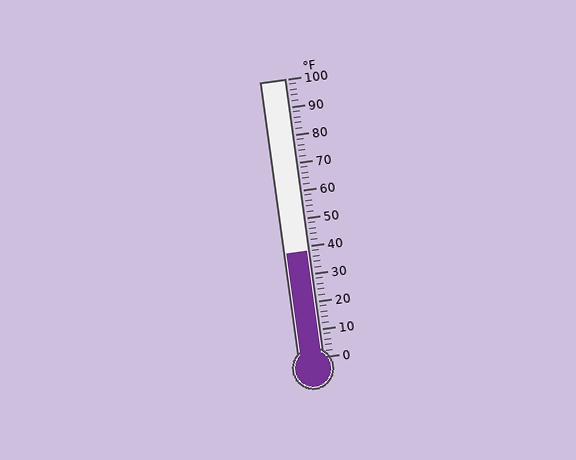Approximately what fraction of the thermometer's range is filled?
The thermometer is filled to approximately 40% of its range.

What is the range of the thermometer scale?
The thermometer scale ranges from 0°F to 100°F.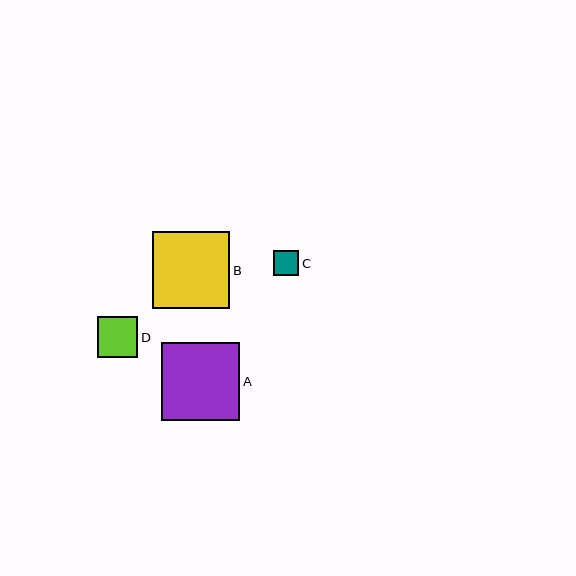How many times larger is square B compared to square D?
Square B is approximately 1.9 times the size of square D.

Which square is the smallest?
Square C is the smallest with a size of approximately 25 pixels.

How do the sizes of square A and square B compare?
Square A and square B are approximately the same size.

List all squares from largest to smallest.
From largest to smallest: A, B, D, C.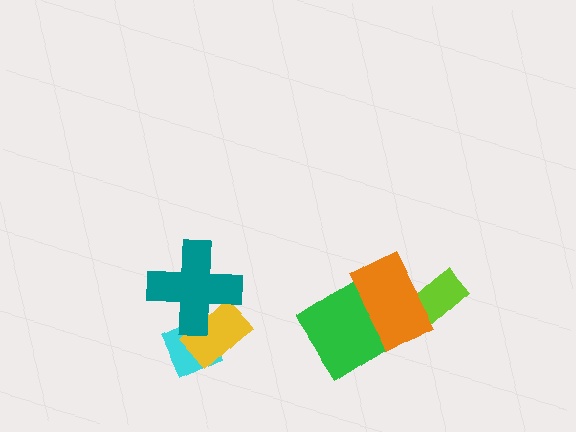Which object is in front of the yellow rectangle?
The teal cross is in front of the yellow rectangle.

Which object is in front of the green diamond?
The orange rectangle is in front of the green diamond.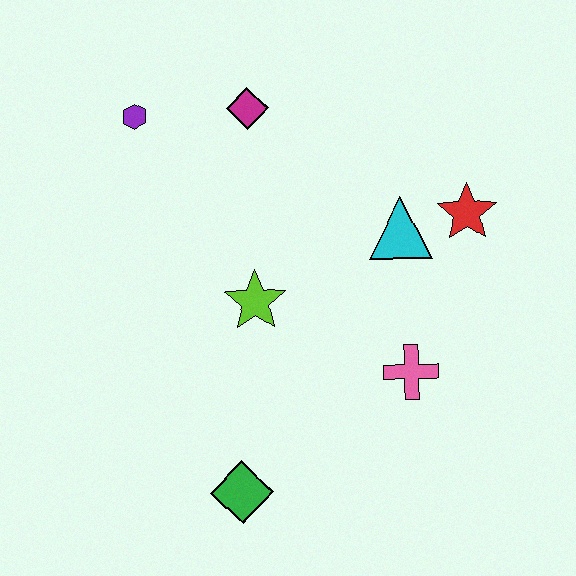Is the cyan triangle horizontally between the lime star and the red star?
Yes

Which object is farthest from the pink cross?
The purple hexagon is farthest from the pink cross.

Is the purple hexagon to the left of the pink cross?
Yes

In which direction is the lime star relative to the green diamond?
The lime star is above the green diamond.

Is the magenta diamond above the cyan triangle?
Yes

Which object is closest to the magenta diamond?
The purple hexagon is closest to the magenta diamond.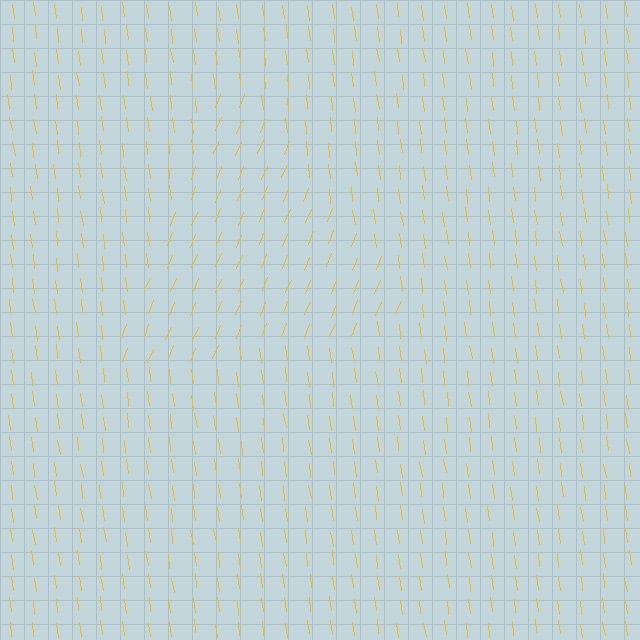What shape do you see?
I see a triangle.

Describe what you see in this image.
The image is filled with small yellow line segments. A triangle region in the image has lines oriented differently from the surrounding lines, creating a visible texture boundary.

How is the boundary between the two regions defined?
The boundary is defined purely by a change in line orientation (approximately 30 degrees difference). All lines are the same color and thickness.